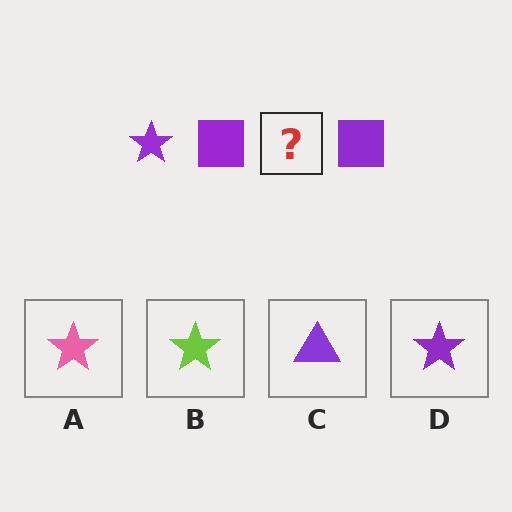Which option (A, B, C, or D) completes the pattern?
D.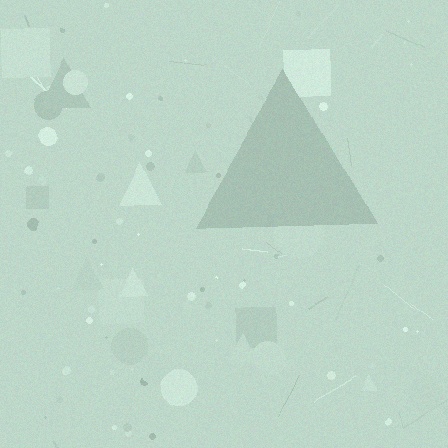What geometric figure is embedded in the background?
A triangle is embedded in the background.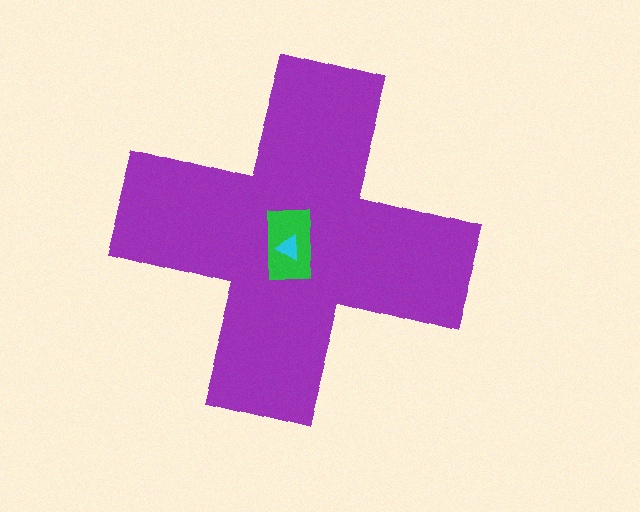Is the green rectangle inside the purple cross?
Yes.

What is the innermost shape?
The cyan triangle.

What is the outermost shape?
The purple cross.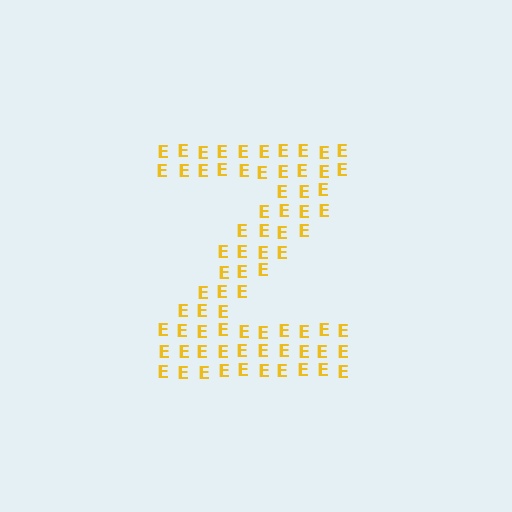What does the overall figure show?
The overall figure shows the letter Z.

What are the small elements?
The small elements are letter E's.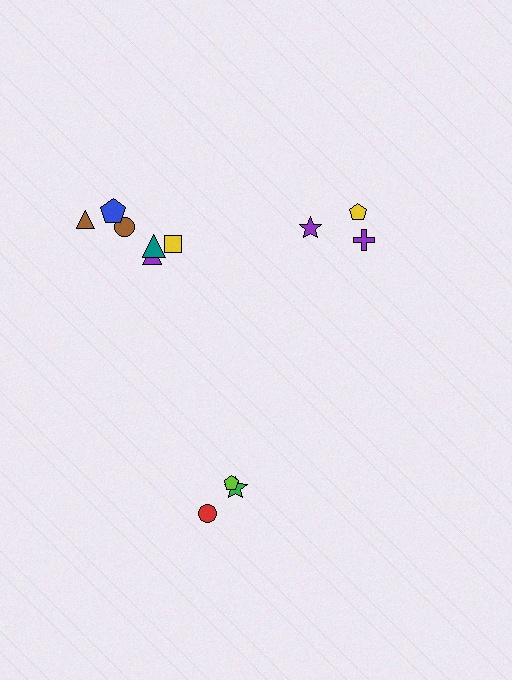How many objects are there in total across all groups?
There are 12 objects.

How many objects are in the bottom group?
There are 3 objects.